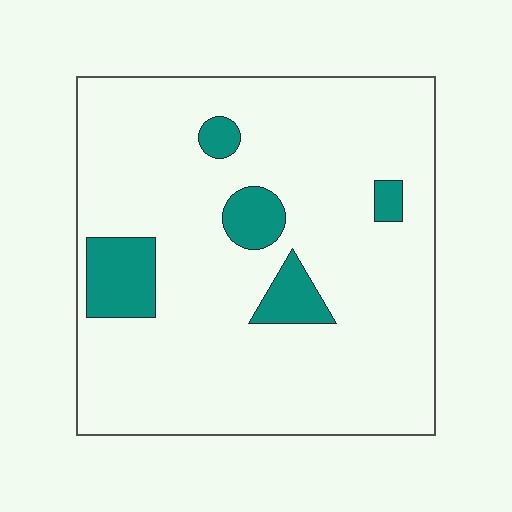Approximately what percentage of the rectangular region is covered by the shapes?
Approximately 10%.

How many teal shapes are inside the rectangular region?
5.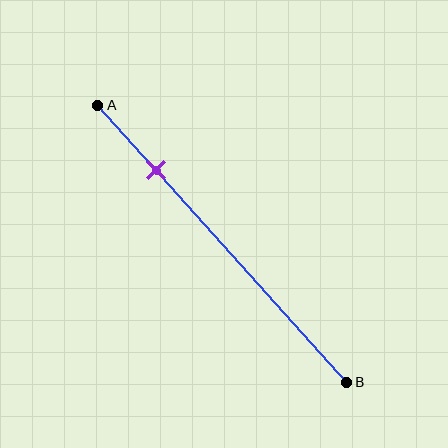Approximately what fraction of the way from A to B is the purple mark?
The purple mark is approximately 25% of the way from A to B.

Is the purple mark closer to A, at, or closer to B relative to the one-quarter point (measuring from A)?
The purple mark is approximately at the one-quarter point of segment AB.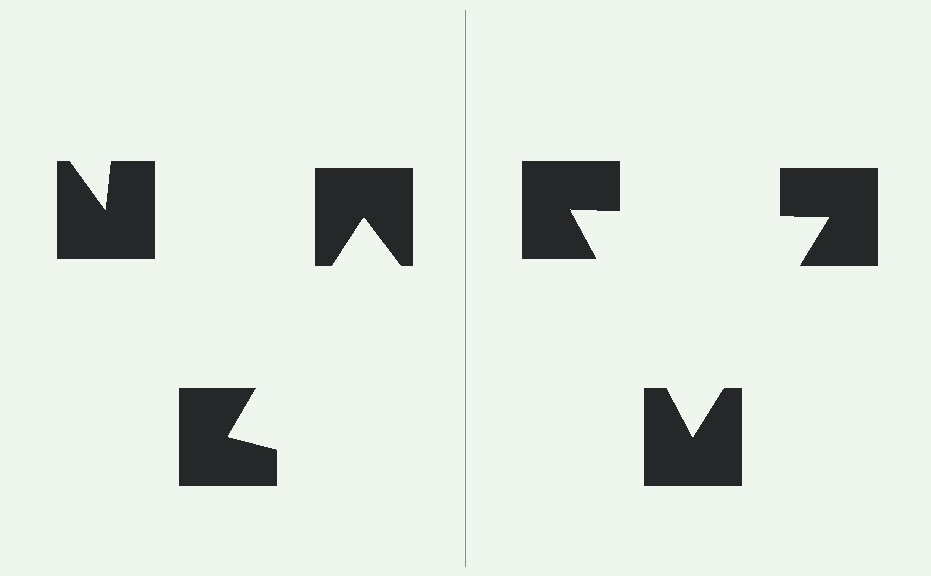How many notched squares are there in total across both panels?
6 — 3 on each side.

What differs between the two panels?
The notched squares are positioned identically on both sides; only the wedge orientations differ. On the right they align to a triangle; on the left they are misaligned.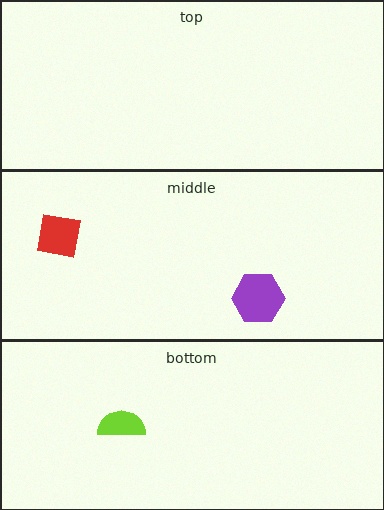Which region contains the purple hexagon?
The middle region.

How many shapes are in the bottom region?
1.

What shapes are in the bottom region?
The lime semicircle.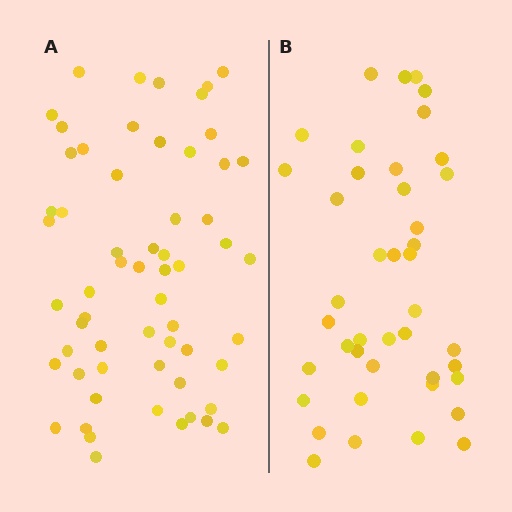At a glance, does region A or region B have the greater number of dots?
Region A (the left region) has more dots.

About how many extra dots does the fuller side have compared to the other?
Region A has approximately 20 more dots than region B.